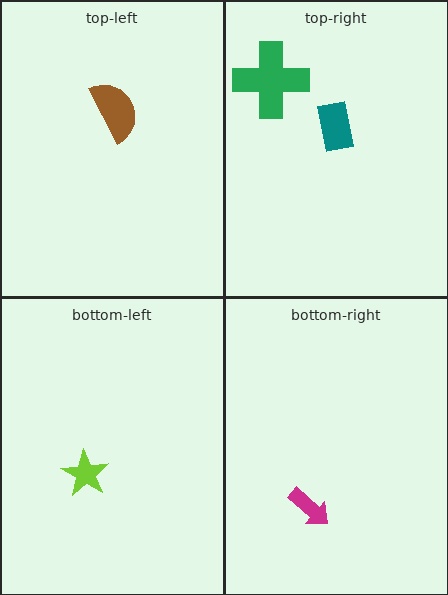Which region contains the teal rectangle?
The top-right region.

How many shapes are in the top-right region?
2.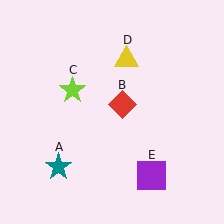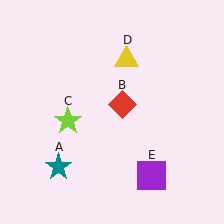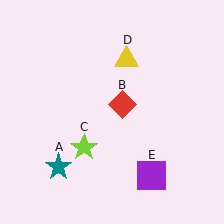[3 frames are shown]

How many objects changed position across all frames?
1 object changed position: lime star (object C).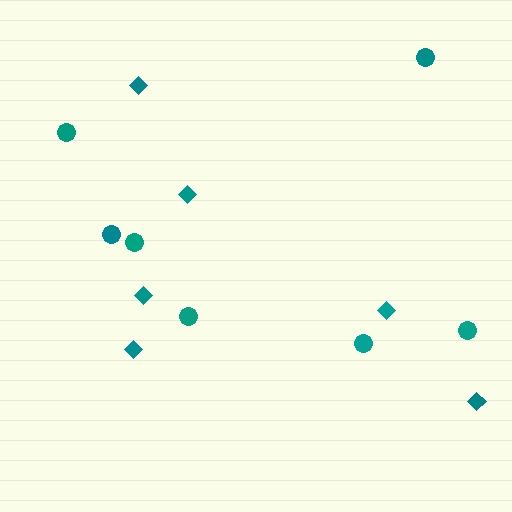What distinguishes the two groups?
There are 2 groups: one group of diamonds (6) and one group of circles (7).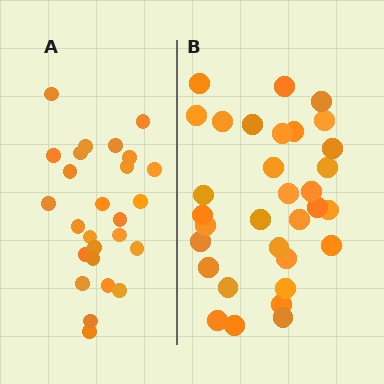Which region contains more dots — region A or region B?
Region B (the right region) has more dots.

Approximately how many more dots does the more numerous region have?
Region B has about 6 more dots than region A.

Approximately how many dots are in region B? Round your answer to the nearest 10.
About 30 dots. (The exact count is 32, which rounds to 30.)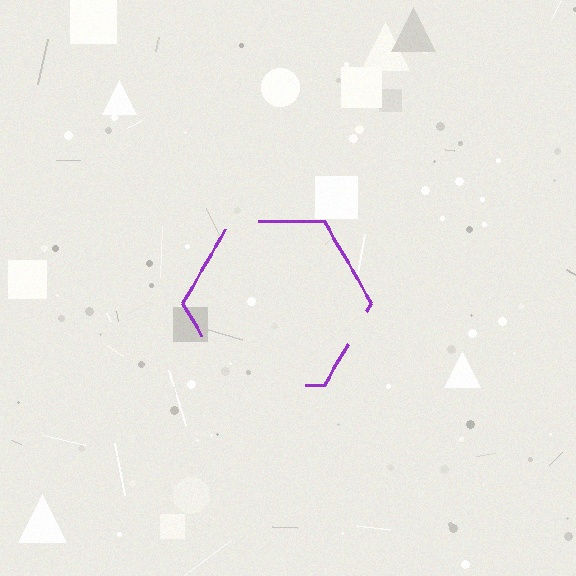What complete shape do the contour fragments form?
The contour fragments form a hexagon.